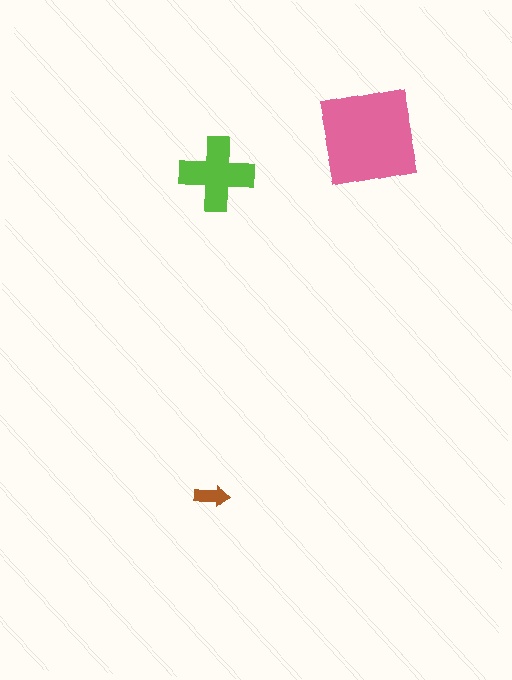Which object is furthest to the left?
The lime cross is leftmost.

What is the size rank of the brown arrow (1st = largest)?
3rd.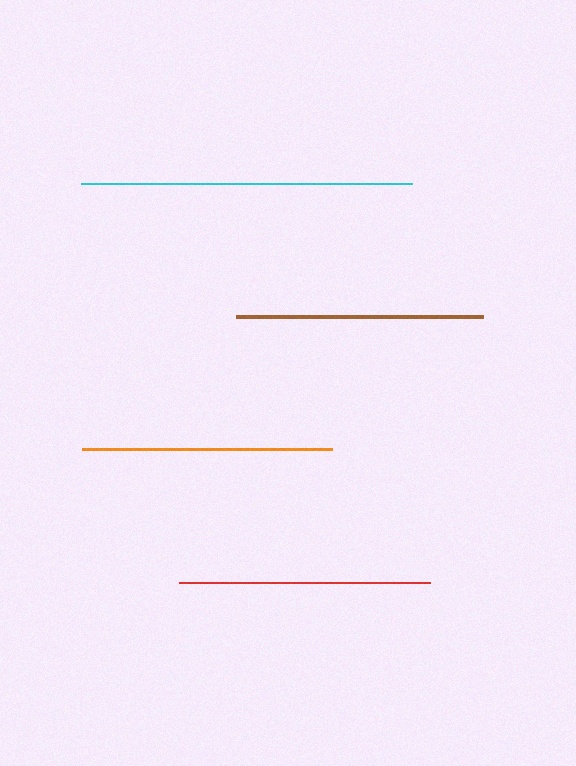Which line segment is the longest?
The cyan line is the longest at approximately 331 pixels.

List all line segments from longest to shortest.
From longest to shortest: cyan, red, orange, brown.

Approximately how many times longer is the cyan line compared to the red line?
The cyan line is approximately 1.3 times the length of the red line.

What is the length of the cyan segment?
The cyan segment is approximately 331 pixels long.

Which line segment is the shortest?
The brown line is the shortest at approximately 248 pixels.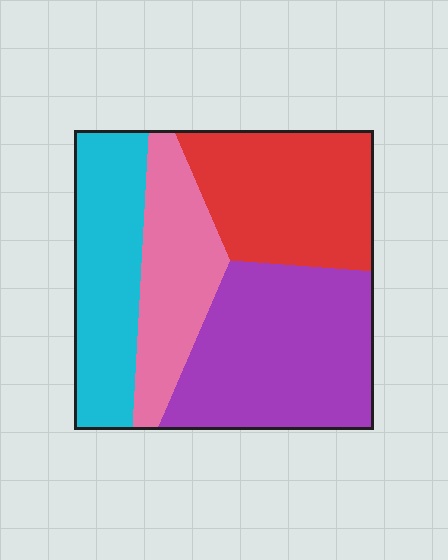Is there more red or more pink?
Red.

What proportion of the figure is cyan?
Cyan covers roughly 20% of the figure.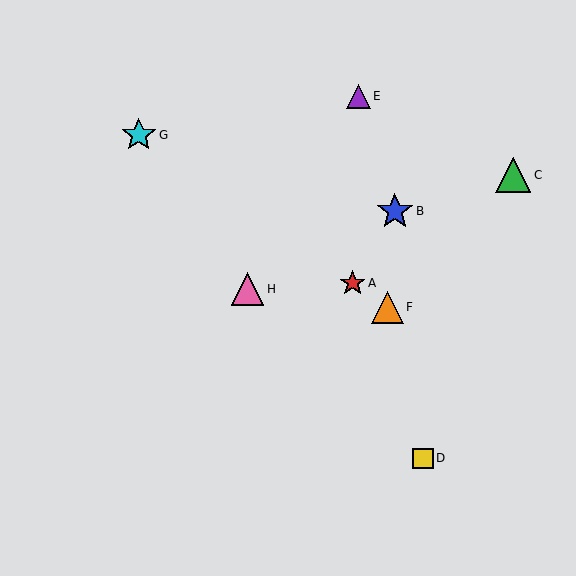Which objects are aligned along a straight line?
Objects A, F, G are aligned along a straight line.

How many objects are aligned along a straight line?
3 objects (A, F, G) are aligned along a straight line.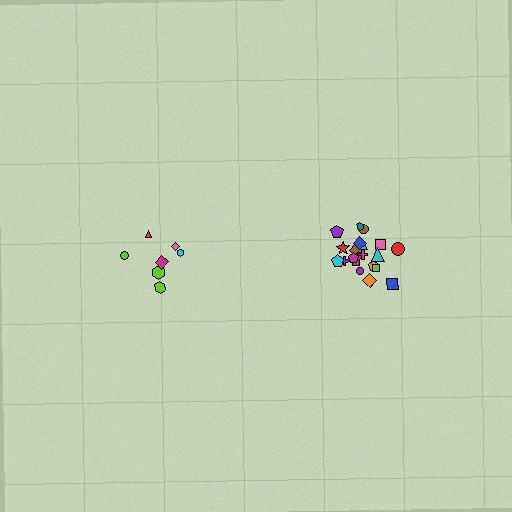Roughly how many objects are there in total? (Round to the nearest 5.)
Roughly 30 objects in total.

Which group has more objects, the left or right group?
The right group.